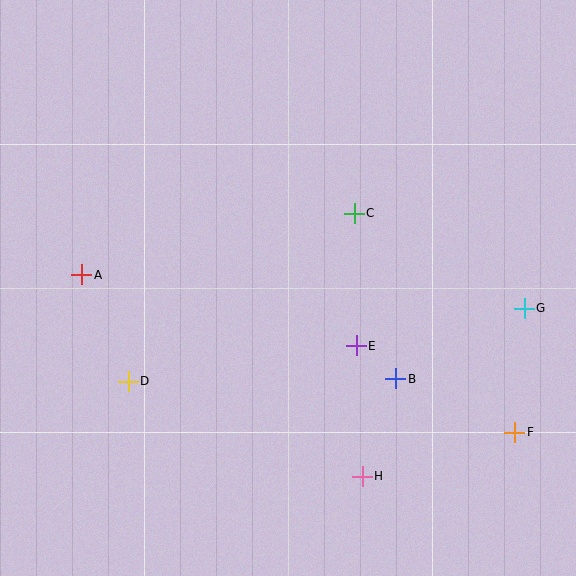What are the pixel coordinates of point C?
Point C is at (354, 213).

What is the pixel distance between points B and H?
The distance between B and H is 103 pixels.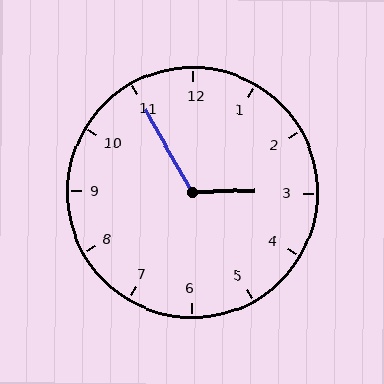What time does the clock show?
2:55.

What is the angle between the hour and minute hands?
Approximately 118 degrees.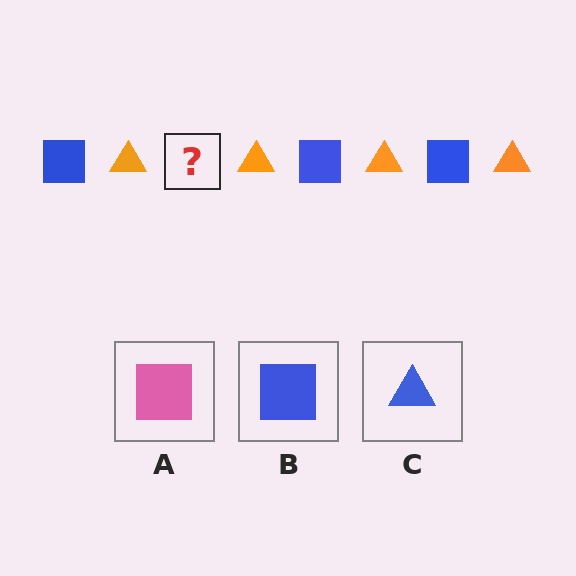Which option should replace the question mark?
Option B.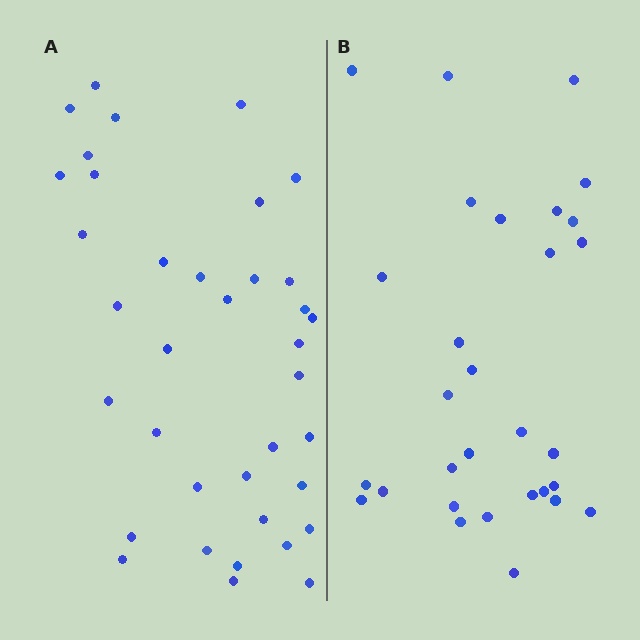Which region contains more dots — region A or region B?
Region A (the left region) has more dots.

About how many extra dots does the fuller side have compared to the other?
Region A has roughly 8 or so more dots than region B.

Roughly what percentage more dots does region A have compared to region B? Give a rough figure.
About 25% more.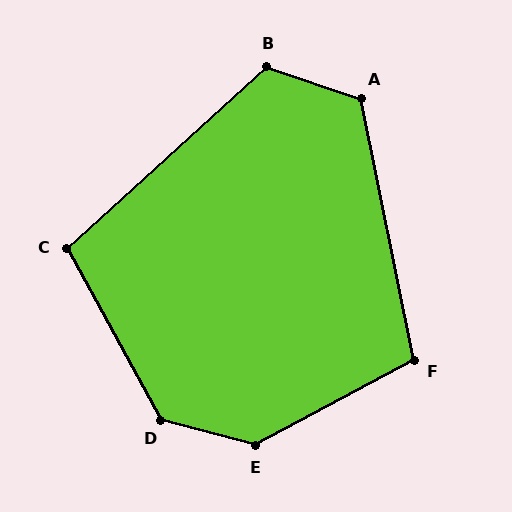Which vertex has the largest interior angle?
E, at approximately 137 degrees.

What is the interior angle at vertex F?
Approximately 107 degrees (obtuse).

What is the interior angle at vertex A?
Approximately 120 degrees (obtuse).